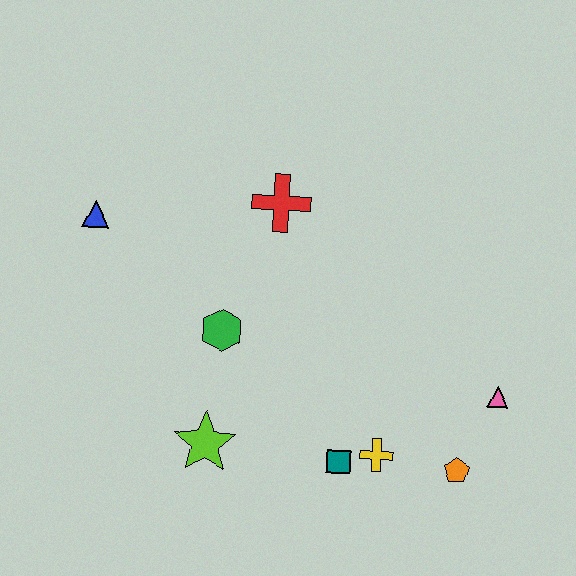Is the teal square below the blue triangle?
Yes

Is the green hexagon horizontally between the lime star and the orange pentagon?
Yes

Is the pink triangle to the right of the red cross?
Yes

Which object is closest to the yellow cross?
The teal square is closest to the yellow cross.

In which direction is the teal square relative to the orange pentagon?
The teal square is to the left of the orange pentagon.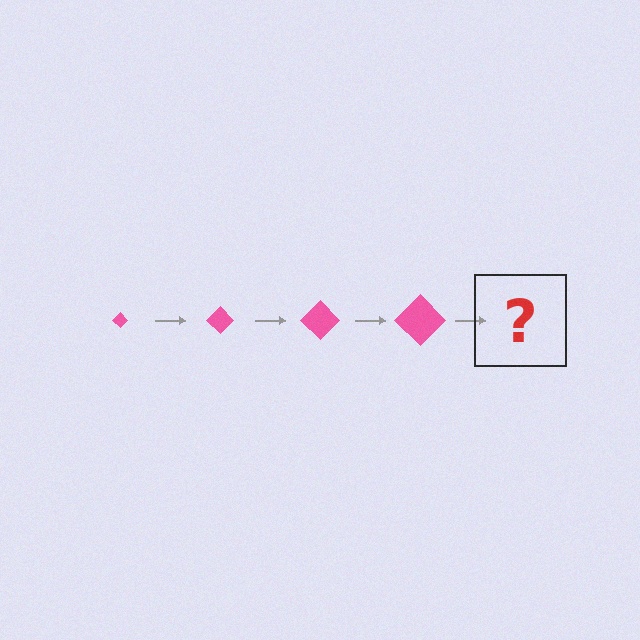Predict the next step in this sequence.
The next step is a pink diamond, larger than the previous one.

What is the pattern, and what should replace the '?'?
The pattern is that the diamond gets progressively larger each step. The '?' should be a pink diamond, larger than the previous one.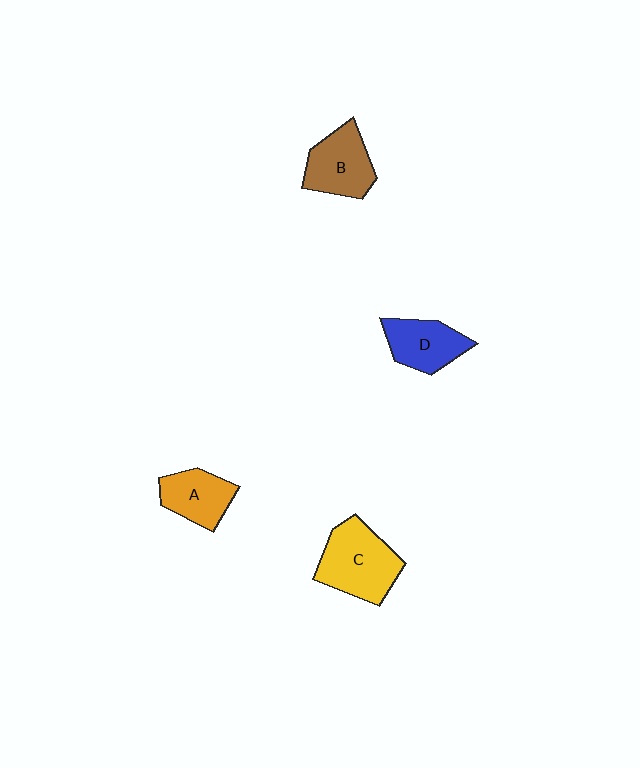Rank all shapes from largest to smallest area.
From largest to smallest: C (yellow), B (brown), D (blue), A (orange).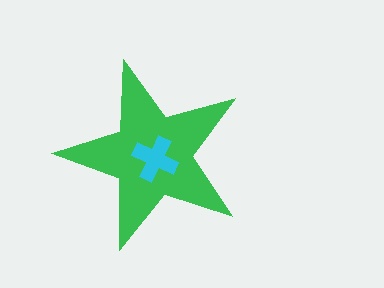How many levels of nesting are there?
2.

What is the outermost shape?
The green star.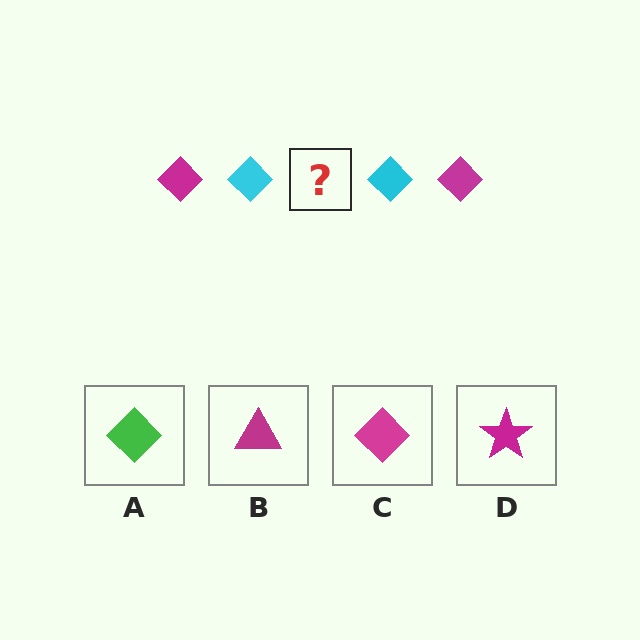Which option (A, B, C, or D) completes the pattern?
C.